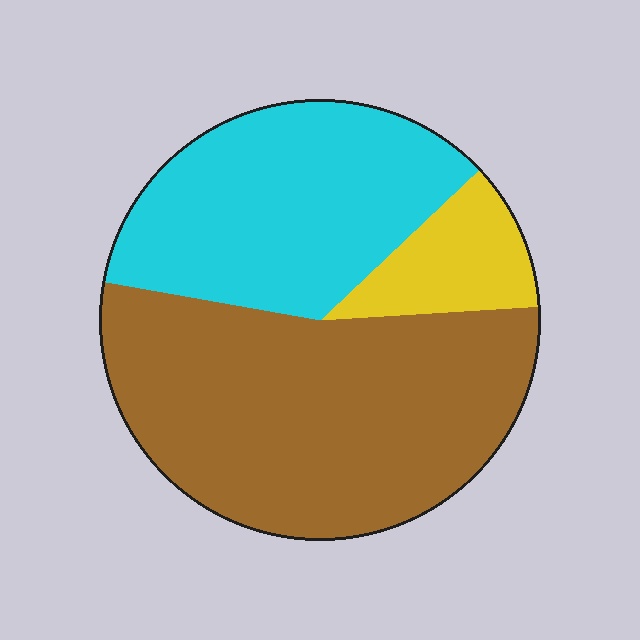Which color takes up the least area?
Yellow, at roughly 10%.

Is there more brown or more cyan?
Brown.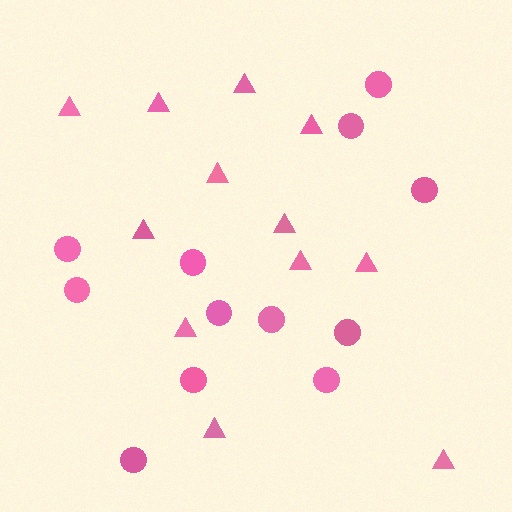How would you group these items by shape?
There are 2 groups: one group of triangles (12) and one group of circles (12).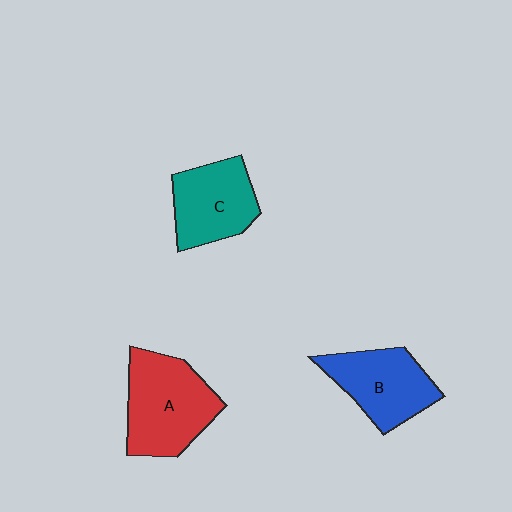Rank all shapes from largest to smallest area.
From largest to smallest: A (red), B (blue), C (teal).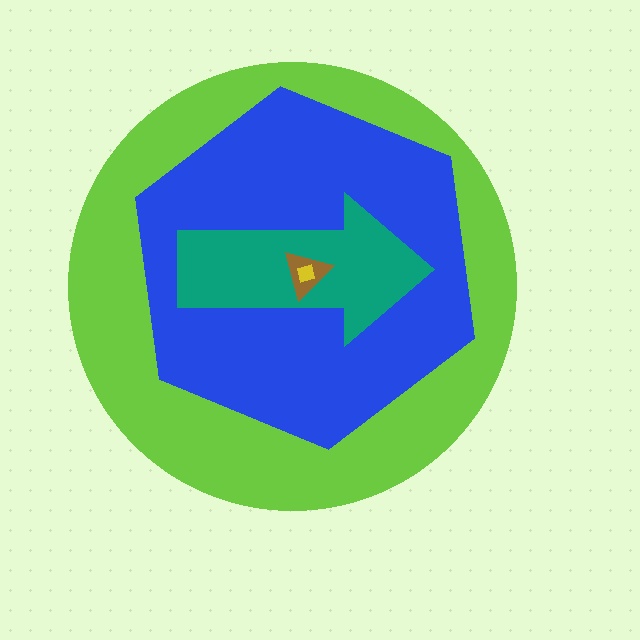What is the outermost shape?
The lime circle.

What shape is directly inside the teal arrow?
The brown triangle.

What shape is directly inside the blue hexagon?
The teal arrow.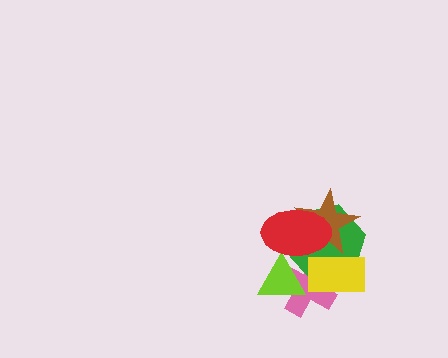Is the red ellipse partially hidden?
No, no other shape covers it.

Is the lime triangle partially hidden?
Yes, it is partially covered by another shape.